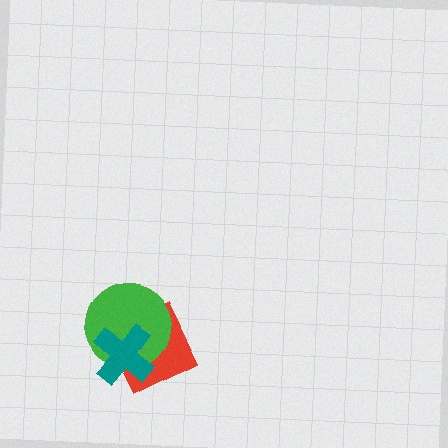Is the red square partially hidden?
Yes, it is partially covered by another shape.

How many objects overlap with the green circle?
2 objects overlap with the green circle.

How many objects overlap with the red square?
2 objects overlap with the red square.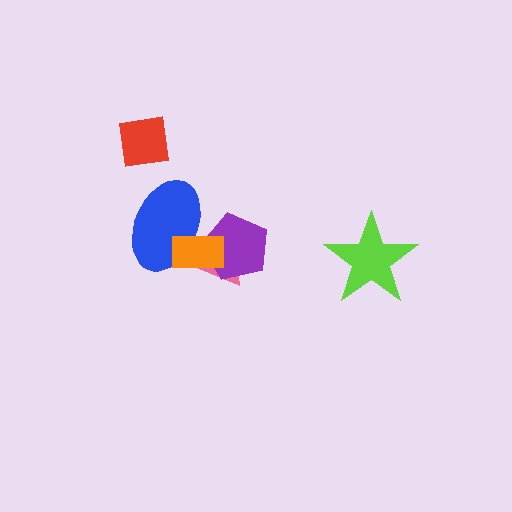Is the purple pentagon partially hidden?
Yes, it is partially covered by another shape.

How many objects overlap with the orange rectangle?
3 objects overlap with the orange rectangle.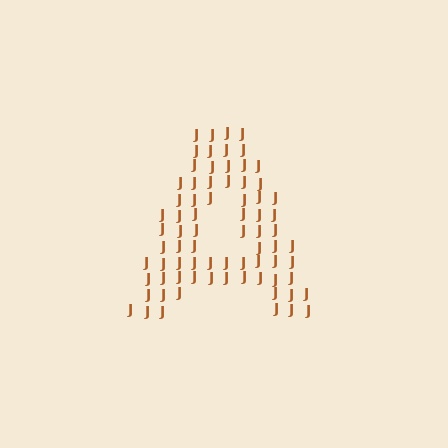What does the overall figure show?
The overall figure shows the letter A.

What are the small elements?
The small elements are letter J's.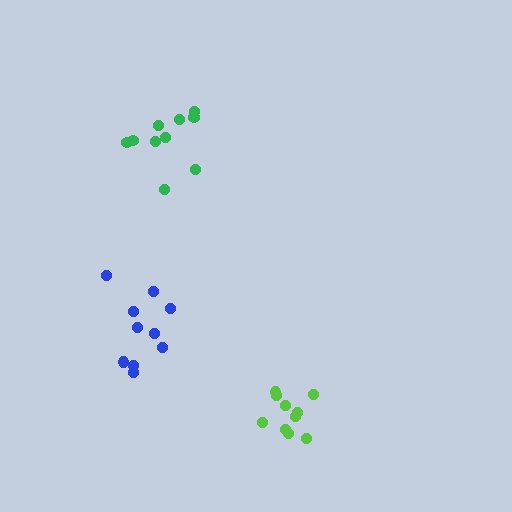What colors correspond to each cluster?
The clusters are colored: lime, green, blue.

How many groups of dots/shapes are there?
There are 3 groups.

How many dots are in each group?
Group 1: 10 dots, Group 2: 10 dots, Group 3: 10 dots (30 total).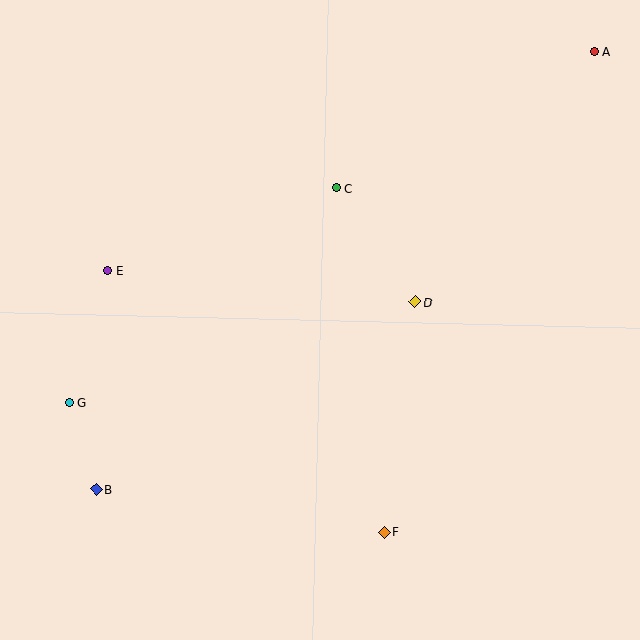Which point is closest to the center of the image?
Point D at (415, 302) is closest to the center.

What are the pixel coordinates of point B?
Point B is at (96, 489).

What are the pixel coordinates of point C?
Point C is at (337, 188).